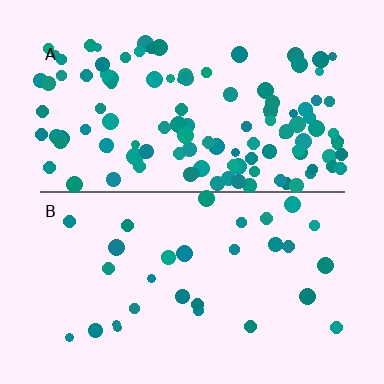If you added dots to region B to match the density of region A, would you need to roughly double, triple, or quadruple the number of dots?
Approximately quadruple.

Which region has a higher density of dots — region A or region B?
A (the top).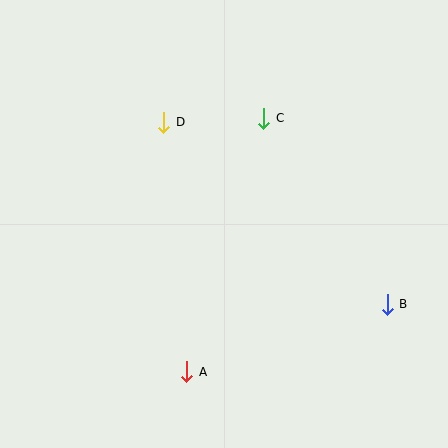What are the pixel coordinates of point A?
Point A is at (187, 372).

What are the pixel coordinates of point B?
Point B is at (387, 304).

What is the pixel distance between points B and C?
The distance between B and C is 223 pixels.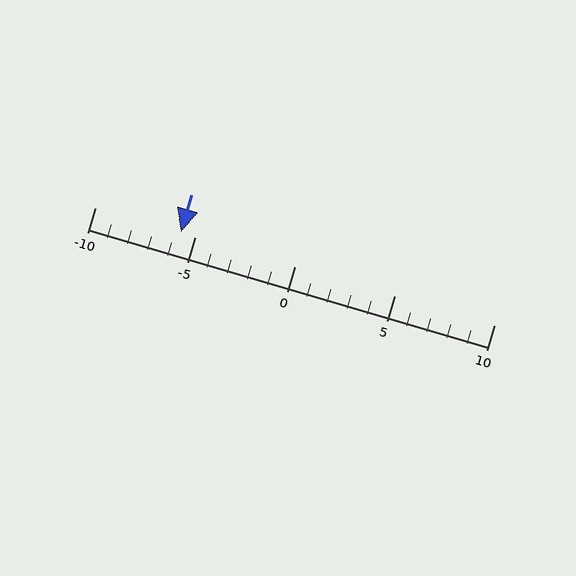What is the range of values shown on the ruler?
The ruler shows values from -10 to 10.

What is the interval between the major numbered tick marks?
The major tick marks are spaced 5 units apart.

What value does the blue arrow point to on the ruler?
The blue arrow points to approximately -6.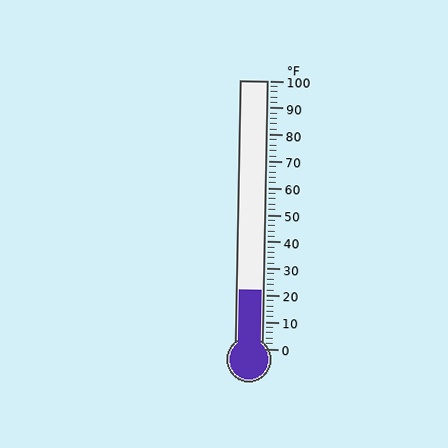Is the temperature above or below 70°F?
The temperature is below 70°F.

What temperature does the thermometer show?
The thermometer shows approximately 22°F.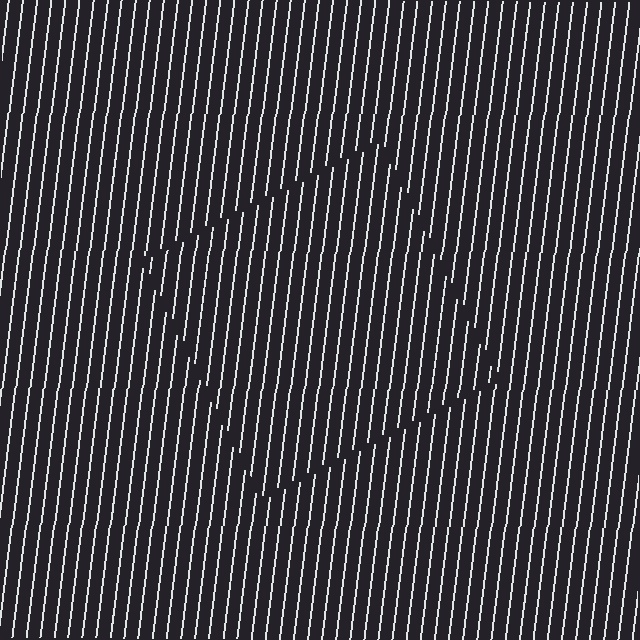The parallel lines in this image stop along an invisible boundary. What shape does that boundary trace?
An illusory square. The interior of the shape contains the same grating, shifted by half a period — the contour is defined by the phase discontinuity where line-ends from the inner and outer gratings abut.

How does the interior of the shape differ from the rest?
The interior of the shape contains the same grating, shifted by half a period — the contour is defined by the phase discontinuity where line-ends from the inner and outer gratings abut.